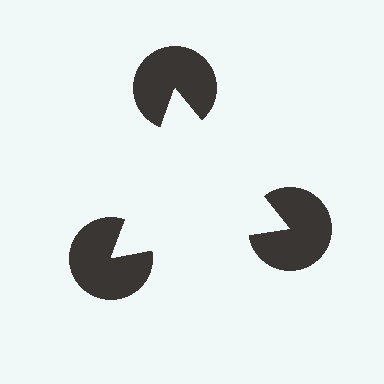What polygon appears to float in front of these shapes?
An illusory triangle — its edges are inferred from the aligned wedge cuts in the pac-man discs, not physically drawn.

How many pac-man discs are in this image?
There are 3 — one at each vertex of the illusory triangle.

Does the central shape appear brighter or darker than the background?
It typically appears slightly brighter than the background, even though no actual brightness change is drawn.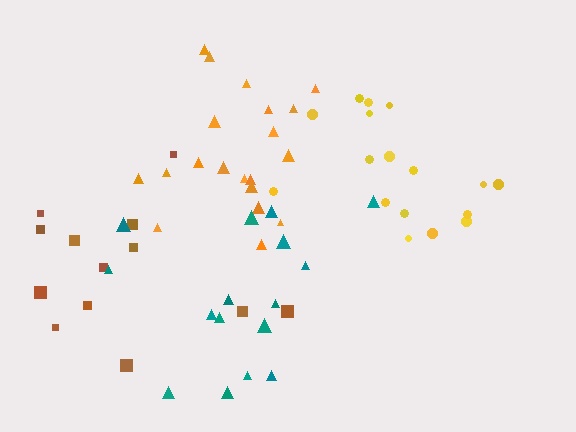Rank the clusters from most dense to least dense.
orange, yellow, teal, brown.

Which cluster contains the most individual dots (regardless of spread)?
Orange (20).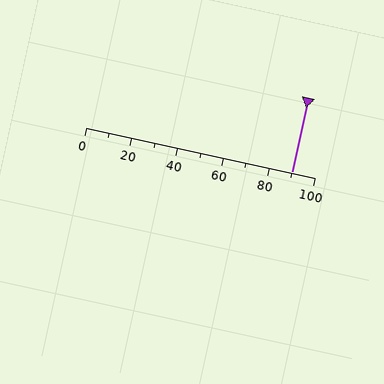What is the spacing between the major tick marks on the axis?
The major ticks are spaced 20 apart.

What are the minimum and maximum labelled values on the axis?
The axis runs from 0 to 100.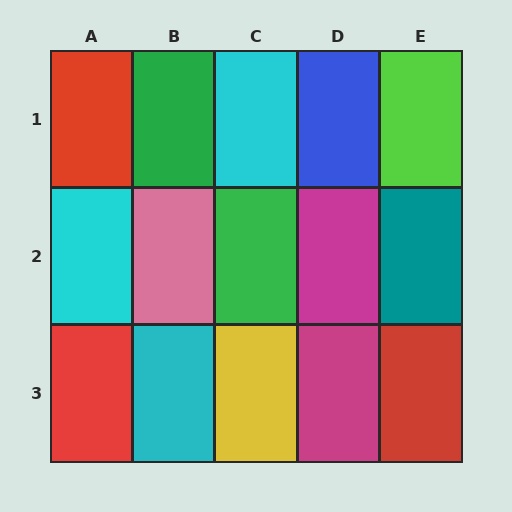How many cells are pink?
1 cell is pink.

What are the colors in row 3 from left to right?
Red, cyan, yellow, magenta, red.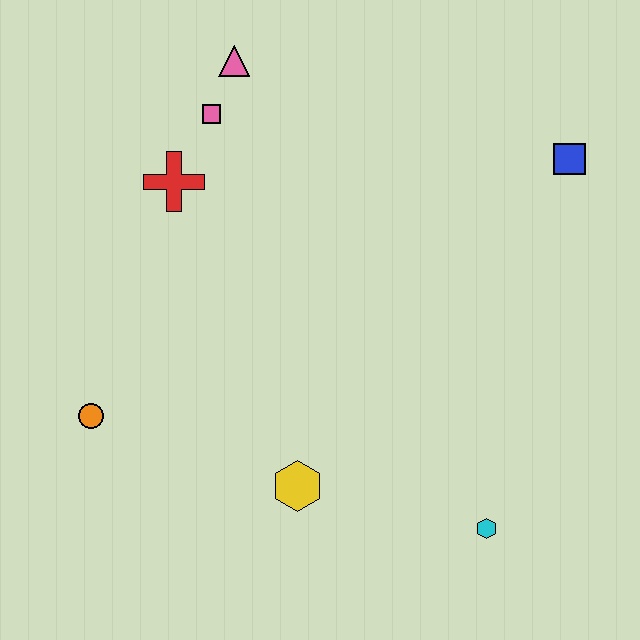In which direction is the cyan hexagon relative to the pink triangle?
The cyan hexagon is below the pink triangle.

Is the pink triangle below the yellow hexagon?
No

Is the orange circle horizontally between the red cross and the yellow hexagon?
No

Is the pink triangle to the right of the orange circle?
Yes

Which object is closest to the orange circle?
The yellow hexagon is closest to the orange circle.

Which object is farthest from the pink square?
The cyan hexagon is farthest from the pink square.